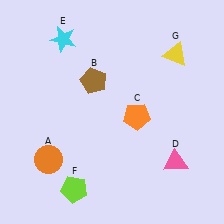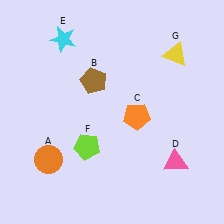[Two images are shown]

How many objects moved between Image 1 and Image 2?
1 object moved between the two images.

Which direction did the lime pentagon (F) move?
The lime pentagon (F) moved up.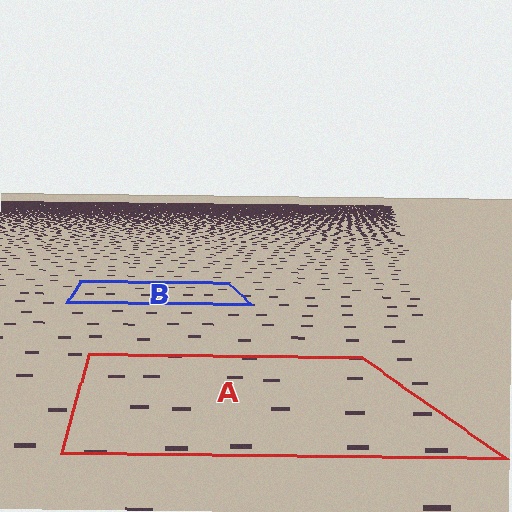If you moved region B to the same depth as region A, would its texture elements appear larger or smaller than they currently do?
They would appear larger. At a closer depth, the same texture elements are projected at a bigger on-screen size.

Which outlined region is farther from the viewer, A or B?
Region B is farther from the viewer — the texture elements inside it appear smaller and more densely packed.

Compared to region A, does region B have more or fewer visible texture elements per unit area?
Region B has more texture elements per unit area — they are packed more densely because it is farther away.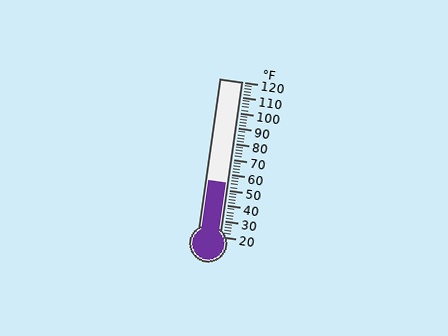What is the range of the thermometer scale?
The thermometer scale ranges from 20°F to 120°F.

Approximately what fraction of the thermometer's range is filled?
The thermometer is filled to approximately 35% of its range.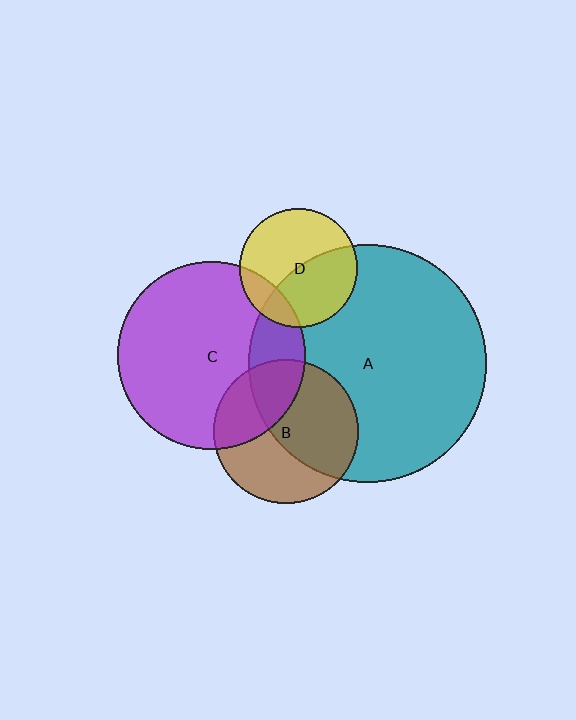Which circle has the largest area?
Circle A (teal).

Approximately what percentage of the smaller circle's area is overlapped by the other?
Approximately 45%.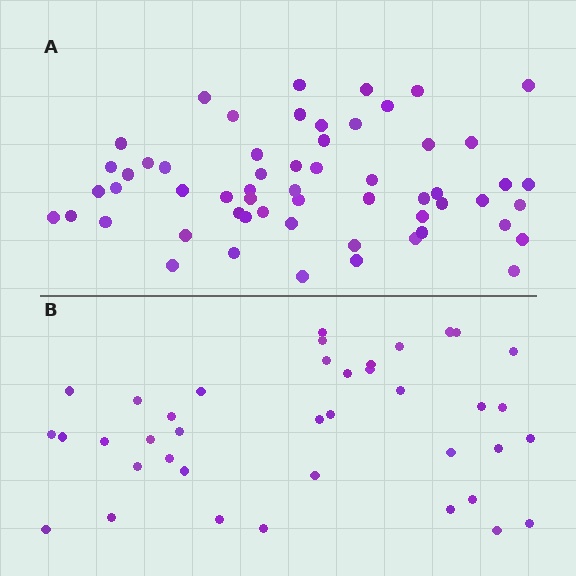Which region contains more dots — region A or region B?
Region A (the top region) has more dots.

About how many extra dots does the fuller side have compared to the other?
Region A has approximately 20 more dots than region B.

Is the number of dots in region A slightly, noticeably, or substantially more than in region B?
Region A has substantially more. The ratio is roughly 1.5 to 1.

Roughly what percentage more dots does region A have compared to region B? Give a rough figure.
About 50% more.